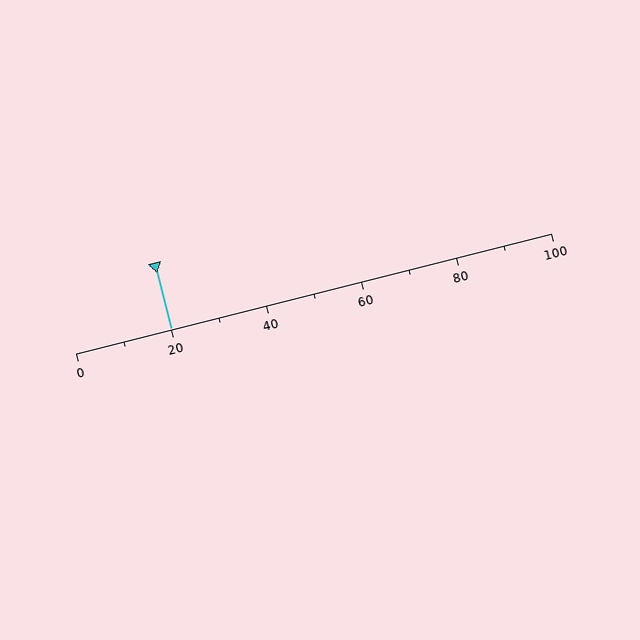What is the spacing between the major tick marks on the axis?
The major ticks are spaced 20 apart.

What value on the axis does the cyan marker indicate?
The marker indicates approximately 20.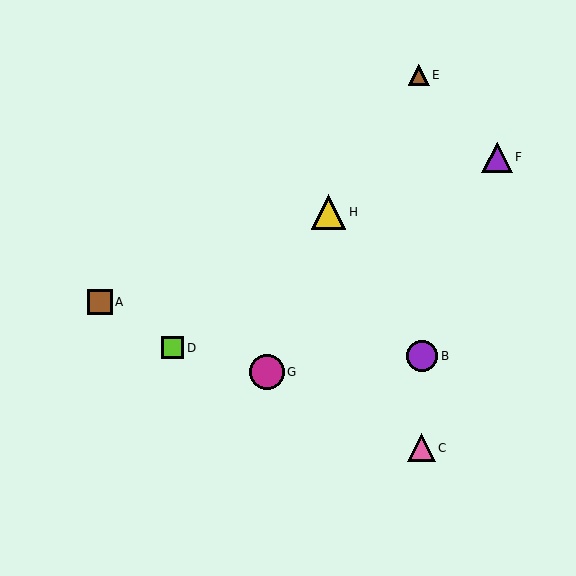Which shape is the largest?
The magenta circle (labeled G) is the largest.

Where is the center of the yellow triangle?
The center of the yellow triangle is at (329, 212).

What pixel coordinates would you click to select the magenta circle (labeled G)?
Click at (267, 372) to select the magenta circle G.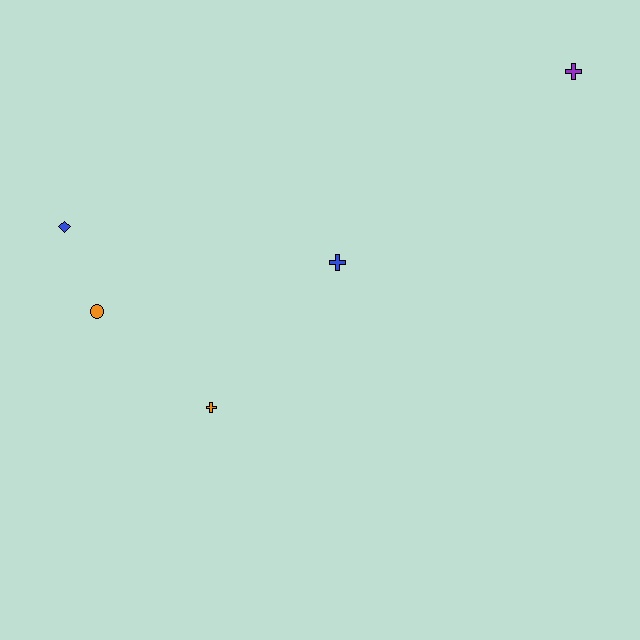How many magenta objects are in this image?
There are no magenta objects.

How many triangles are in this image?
There are no triangles.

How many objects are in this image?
There are 5 objects.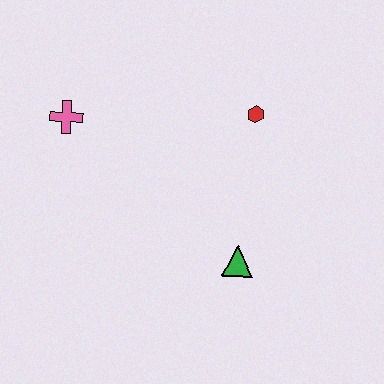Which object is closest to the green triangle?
The red hexagon is closest to the green triangle.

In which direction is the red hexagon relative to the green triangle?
The red hexagon is above the green triangle.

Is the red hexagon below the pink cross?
No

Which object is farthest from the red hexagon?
The pink cross is farthest from the red hexagon.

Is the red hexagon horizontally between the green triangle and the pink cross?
No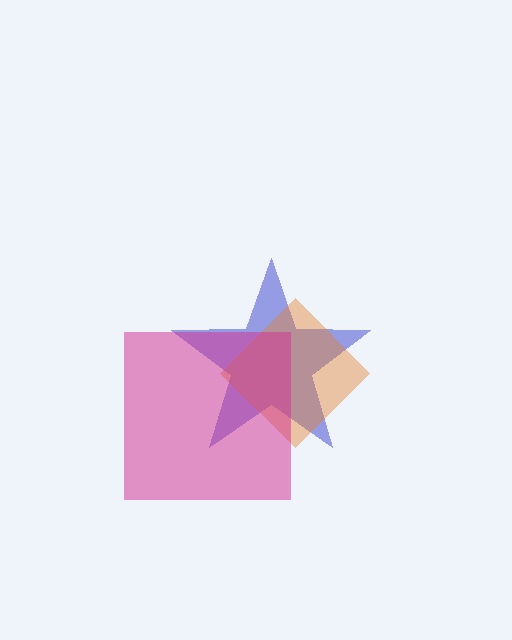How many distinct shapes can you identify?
There are 3 distinct shapes: a blue star, an orange diamond, a magenta square.